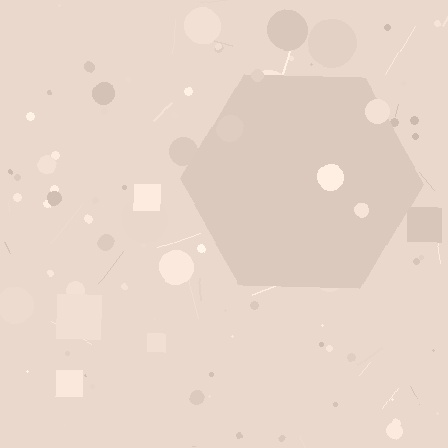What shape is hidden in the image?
A hexagon is hidden in the image.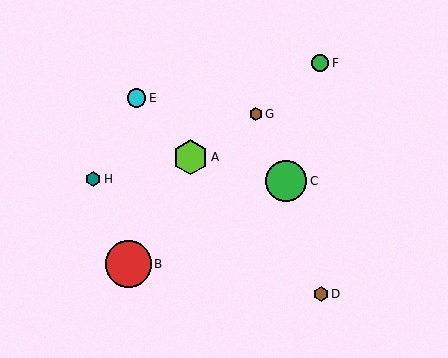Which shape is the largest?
The red circle (labeled B) is the largest.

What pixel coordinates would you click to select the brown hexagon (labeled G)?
Click at (256, 114) to select the brown hexagon G.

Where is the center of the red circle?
The center of the red circle is at (128, 264).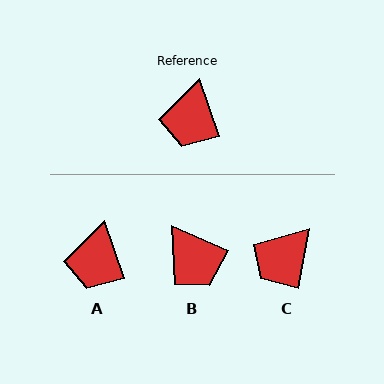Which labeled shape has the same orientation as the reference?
A.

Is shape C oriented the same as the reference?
No, it is off by about 29 degrees.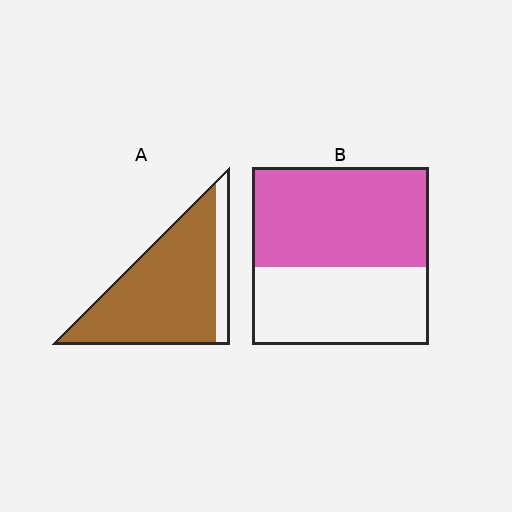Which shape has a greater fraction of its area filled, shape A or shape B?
Shape A.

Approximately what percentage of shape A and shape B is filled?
A is approximately 85% and B is approximately 55%.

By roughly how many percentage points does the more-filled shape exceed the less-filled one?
By roughly 30 percentage points (A over B).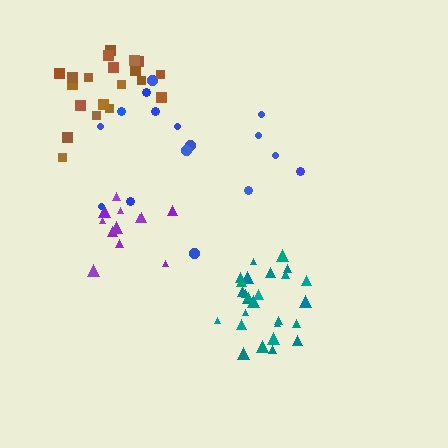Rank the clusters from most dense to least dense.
teal, brown, purple, blue.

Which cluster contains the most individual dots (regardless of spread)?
Teal (28).